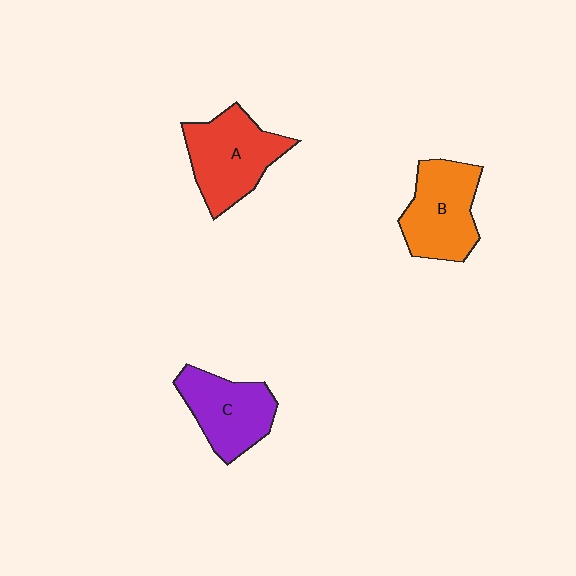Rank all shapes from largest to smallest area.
From largest to smallest: A (red), B (orange), C (purple).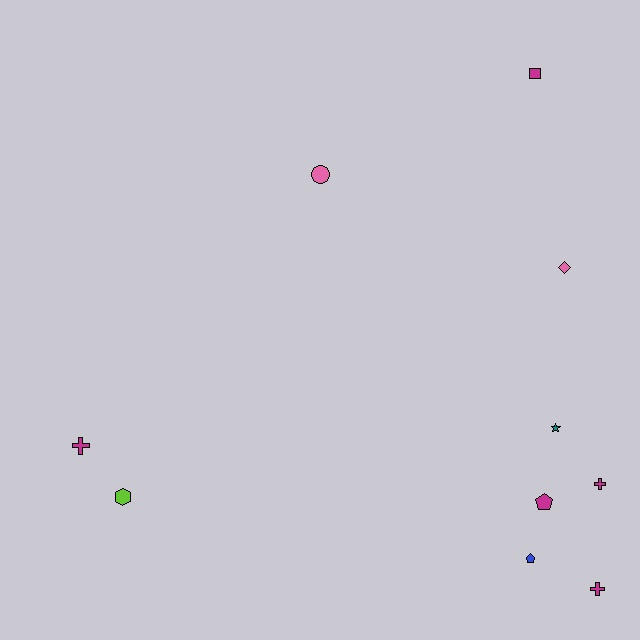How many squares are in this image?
There is 1 square.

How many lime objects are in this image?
There is 1 lime object.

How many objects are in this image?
There are 10 objects.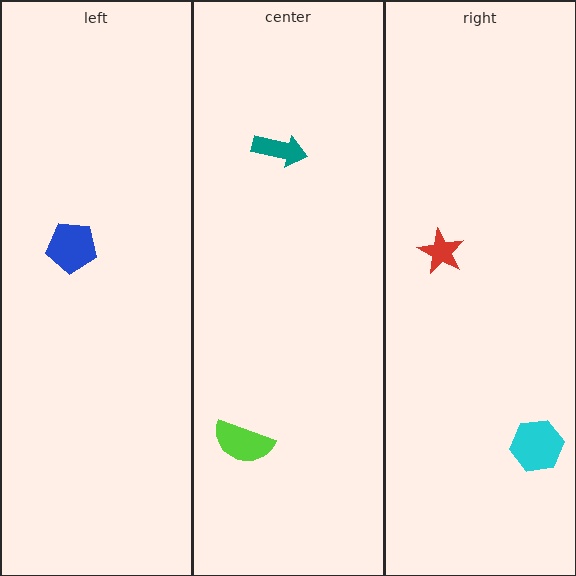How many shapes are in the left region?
1.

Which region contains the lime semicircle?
The center region.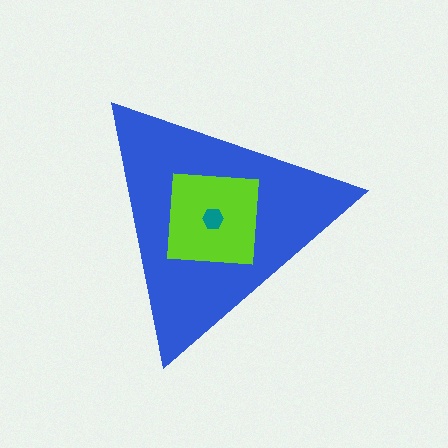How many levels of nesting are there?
3.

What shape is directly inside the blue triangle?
The lime square.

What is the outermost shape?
The blue triangle.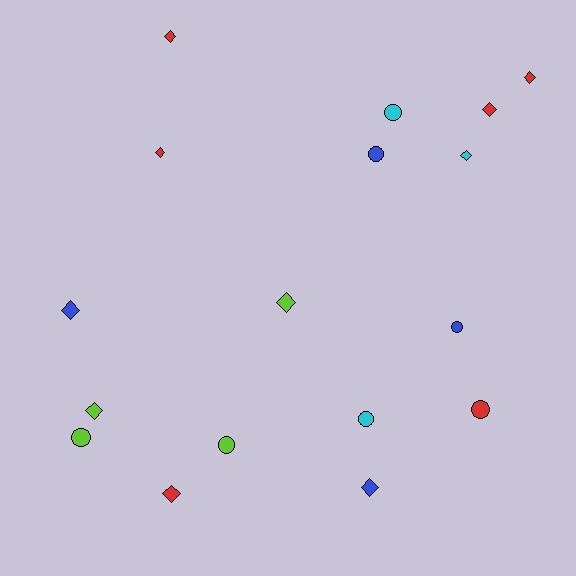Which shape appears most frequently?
Diamond, with 10 objects.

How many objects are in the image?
There are 17 objects.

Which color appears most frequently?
Red, with 6 objects.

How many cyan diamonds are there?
There is 1 cyan diamond.